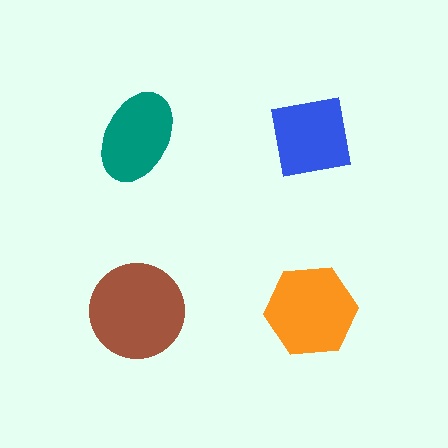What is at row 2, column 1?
A brown circle.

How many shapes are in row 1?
2 shapes.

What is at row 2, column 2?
An orange hexagon.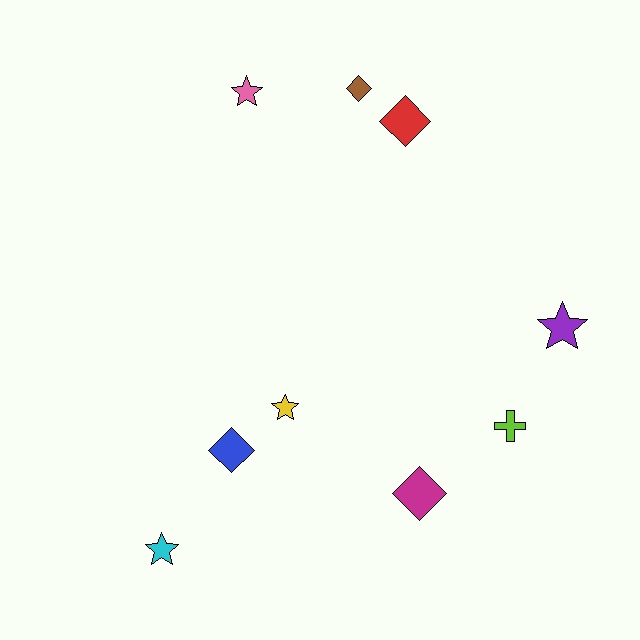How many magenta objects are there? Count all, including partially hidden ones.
There is 1 magenta object.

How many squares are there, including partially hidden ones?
There are no squares.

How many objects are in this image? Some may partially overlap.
There are 9 objects.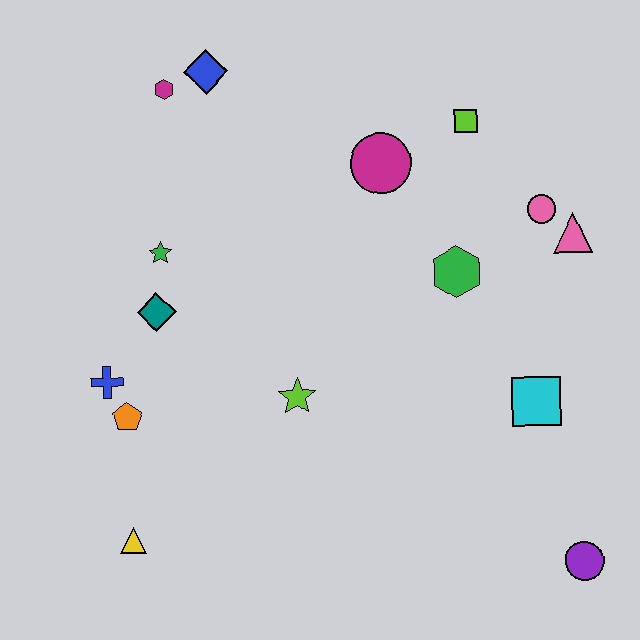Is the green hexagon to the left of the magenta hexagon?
No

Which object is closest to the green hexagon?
The pink circle is closest to the green hexagon.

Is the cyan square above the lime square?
No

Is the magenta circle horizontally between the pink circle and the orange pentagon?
Yes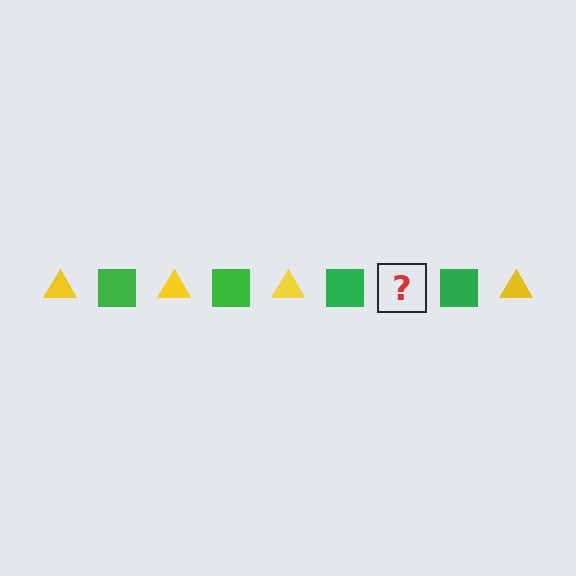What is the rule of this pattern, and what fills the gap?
The rule is that the pattern alternates between yellow triangle and green square. The gap should be filled with a yellow triangle.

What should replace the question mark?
The question mark should be replaced with a yellow triangle.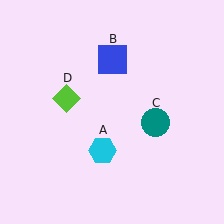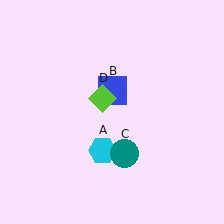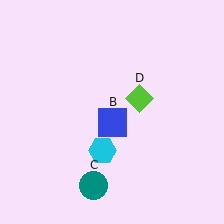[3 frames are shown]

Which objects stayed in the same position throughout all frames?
Cyan hexagon (object A) remained stationary.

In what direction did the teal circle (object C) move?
The teal circle (object C) moved down and to the left.